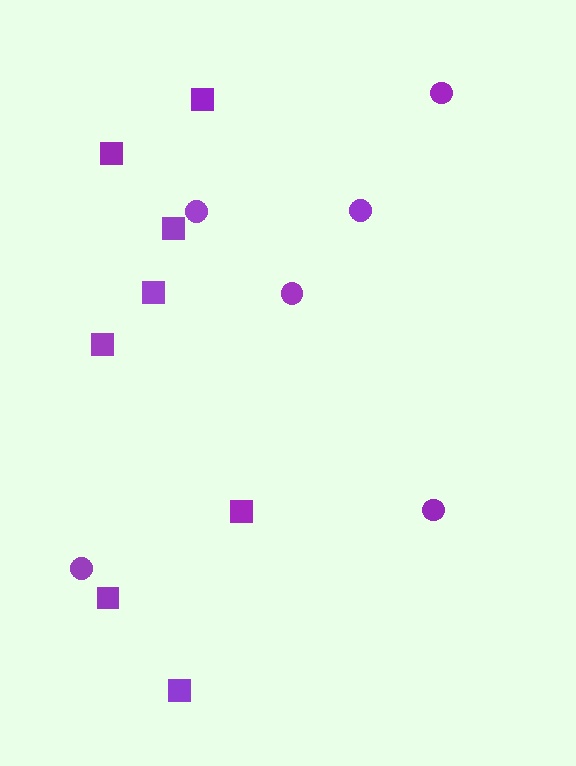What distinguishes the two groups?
There are 2 groups: one group of squares (8) and one group of circles (6).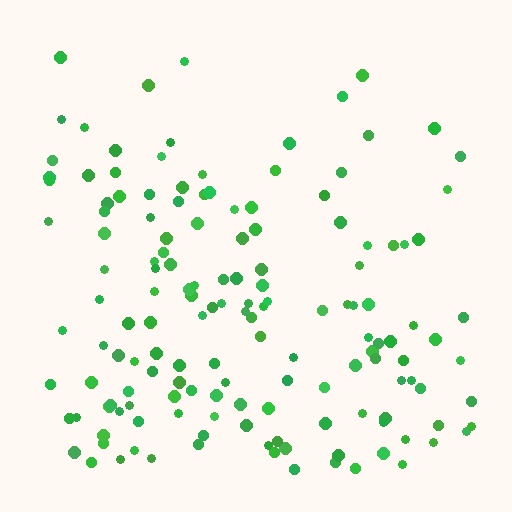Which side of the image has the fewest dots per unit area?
The top.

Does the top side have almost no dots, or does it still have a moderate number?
Still a moderate number, just noticeably fewer than the bottom.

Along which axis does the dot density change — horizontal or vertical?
Vertical.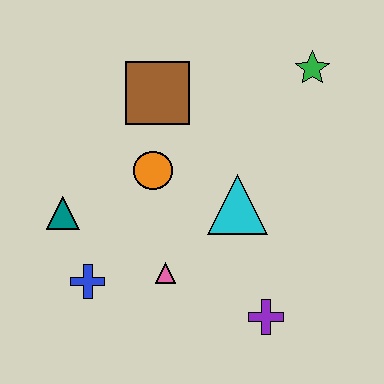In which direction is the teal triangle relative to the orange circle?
The teal triangle is to the left of the orange circle.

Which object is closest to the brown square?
The orange circle is closest to the brown square.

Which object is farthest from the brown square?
The purple cross is farthest from the brown square.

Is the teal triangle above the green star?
No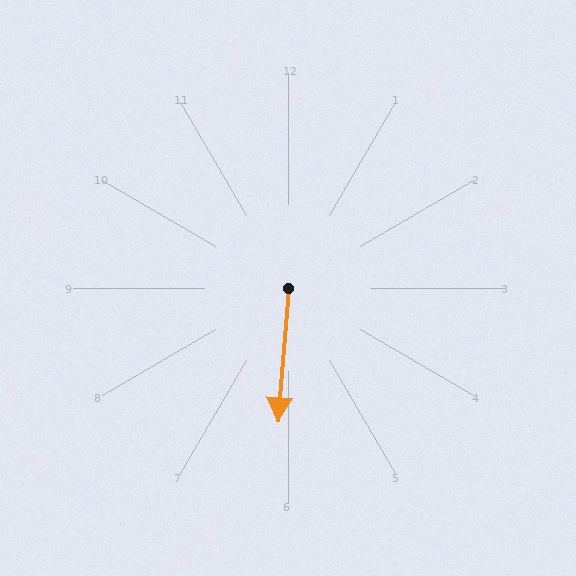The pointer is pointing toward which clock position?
Roughly 6 o'clock.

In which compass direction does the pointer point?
South.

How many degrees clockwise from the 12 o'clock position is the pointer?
Approximately 185 degrees.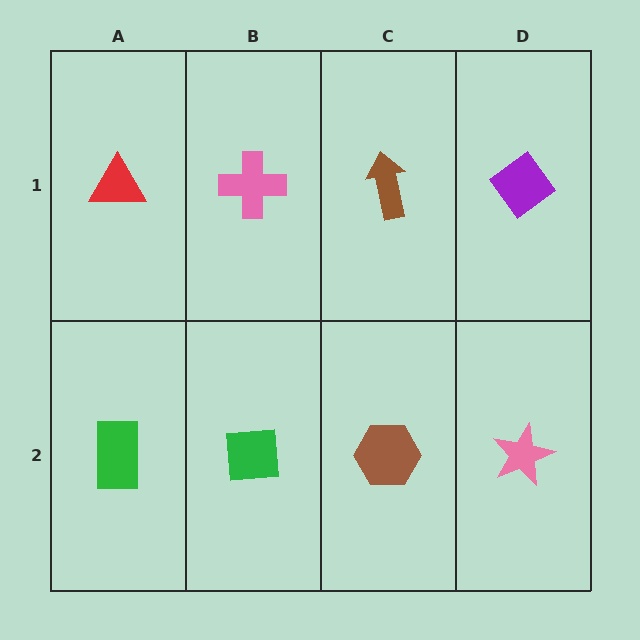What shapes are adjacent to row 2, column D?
A purple diamond (row 1, column D), a brown hexagon (row 2, column C).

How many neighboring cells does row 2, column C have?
3.